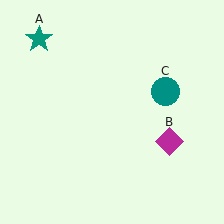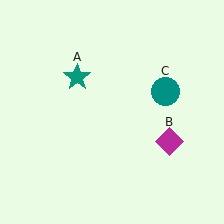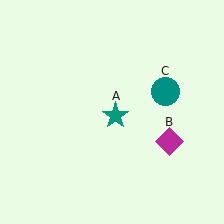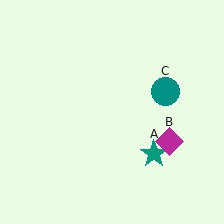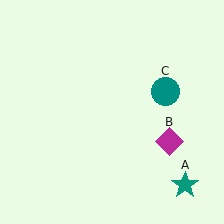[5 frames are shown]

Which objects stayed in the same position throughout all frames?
Magenta diamond (object B) and teal circle (object C) remained stationary.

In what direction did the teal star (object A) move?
The teal star (object A) moved down and to the right.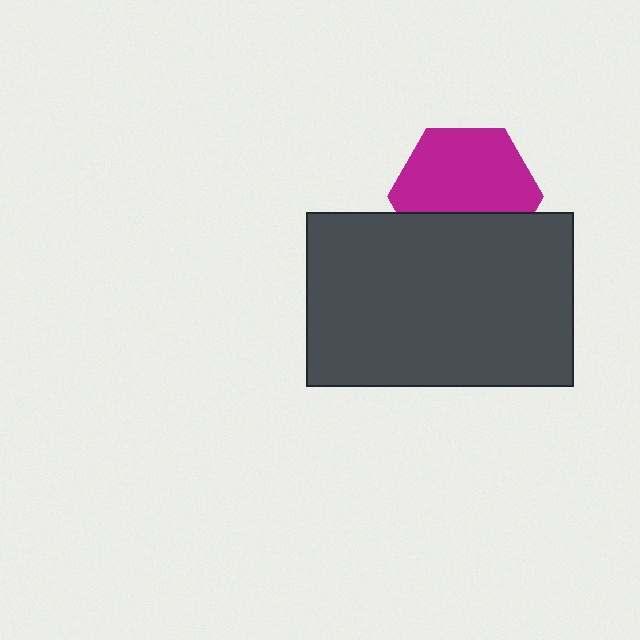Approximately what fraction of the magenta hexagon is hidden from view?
Roughly 36% of the magenta hexagon is hidden behind the dark gray rectangle.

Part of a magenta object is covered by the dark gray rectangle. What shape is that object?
It is a hexagon.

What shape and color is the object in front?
The object in front is a dark gray rectangle.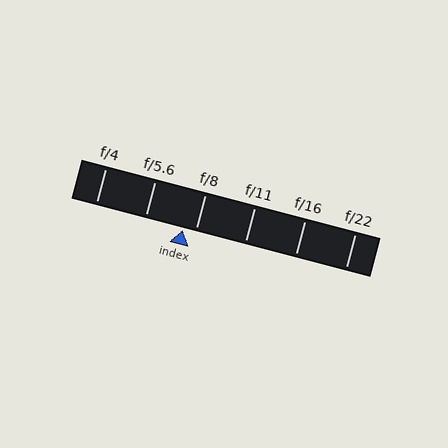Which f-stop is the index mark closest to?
The index mark is closest to f/8.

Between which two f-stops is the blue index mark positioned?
The index mark is between f/5.6 and f/8.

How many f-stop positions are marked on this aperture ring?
There are 6 f-stop positions marked.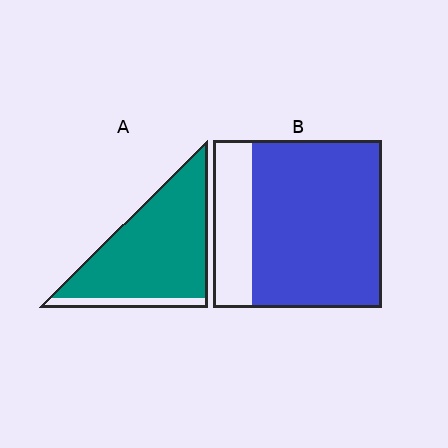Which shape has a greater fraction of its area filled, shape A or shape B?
Shape A.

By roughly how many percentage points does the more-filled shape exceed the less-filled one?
By roughly 10 percentage points (A over B).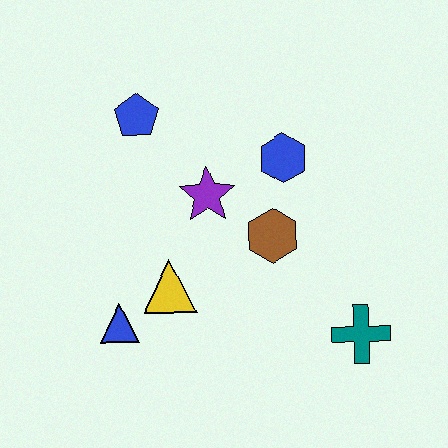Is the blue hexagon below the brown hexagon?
No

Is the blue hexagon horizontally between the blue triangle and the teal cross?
Yes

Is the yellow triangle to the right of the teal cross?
No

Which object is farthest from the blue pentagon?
The teal cross is farthest from the blue pentagon.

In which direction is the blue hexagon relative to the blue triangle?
The blue hexagon is to the right of the blue triangle.